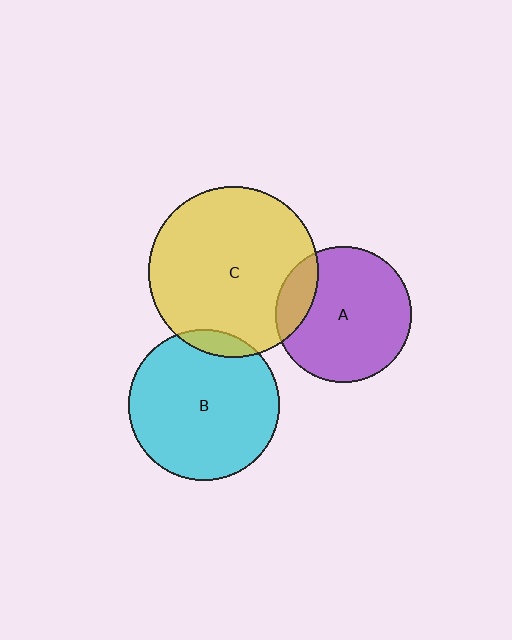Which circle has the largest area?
Circle C (yellow).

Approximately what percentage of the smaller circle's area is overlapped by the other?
Approximately 10%.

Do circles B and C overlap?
Yes.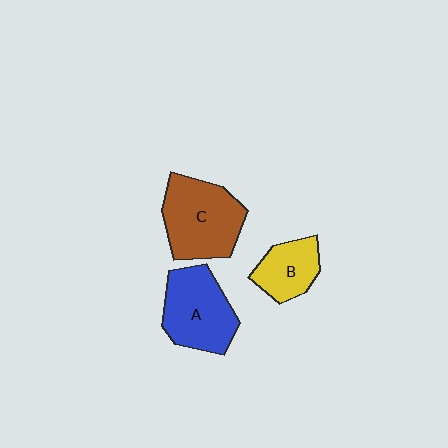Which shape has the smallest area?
Shape B (yellow).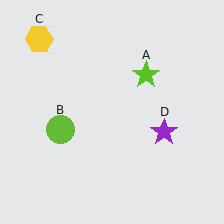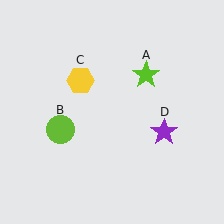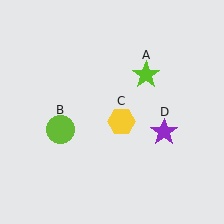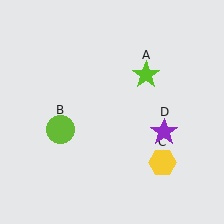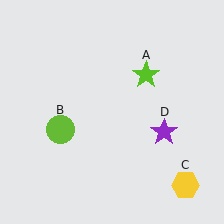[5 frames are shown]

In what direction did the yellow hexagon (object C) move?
The yellow hexagon (object C) moved down and to the right.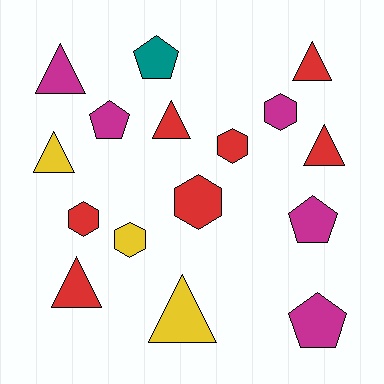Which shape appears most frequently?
Triangle, with 7 objects.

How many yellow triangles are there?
There are 2 yellow triangles.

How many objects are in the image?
There are 16 objects.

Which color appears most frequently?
Red, with 7 objects.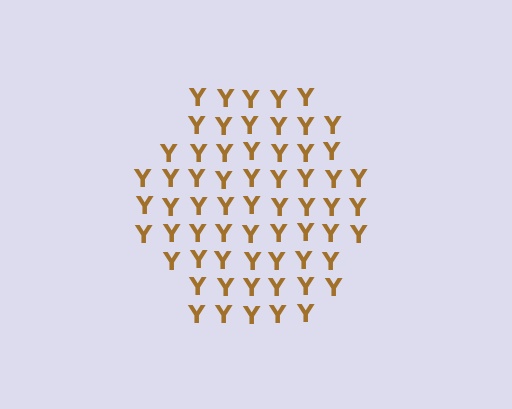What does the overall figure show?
The overall figure shows a hexagon.